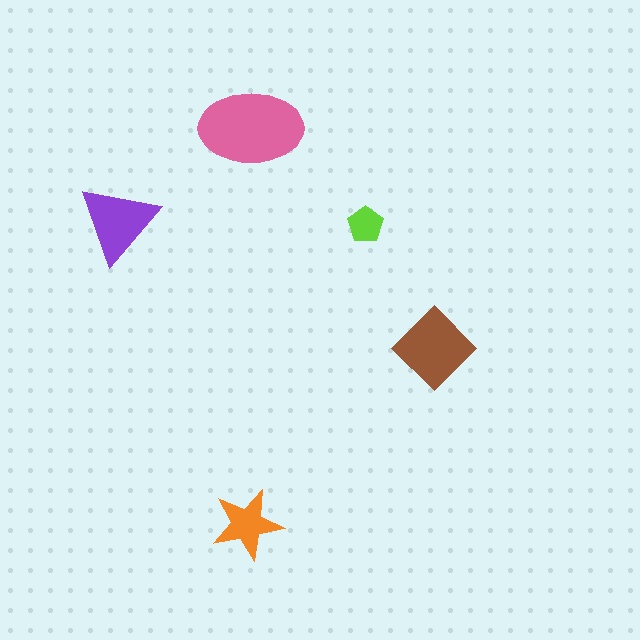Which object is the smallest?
The lime pentagon.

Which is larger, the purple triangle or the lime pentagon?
The purple triangle.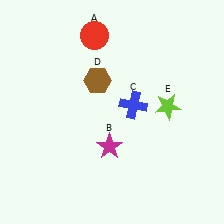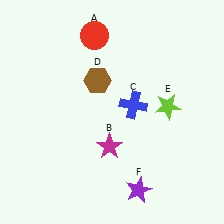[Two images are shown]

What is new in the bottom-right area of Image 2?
A purple star (F) was added in the bottom-right area of Image 2.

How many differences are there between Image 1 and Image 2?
There is 1 difference between the two images.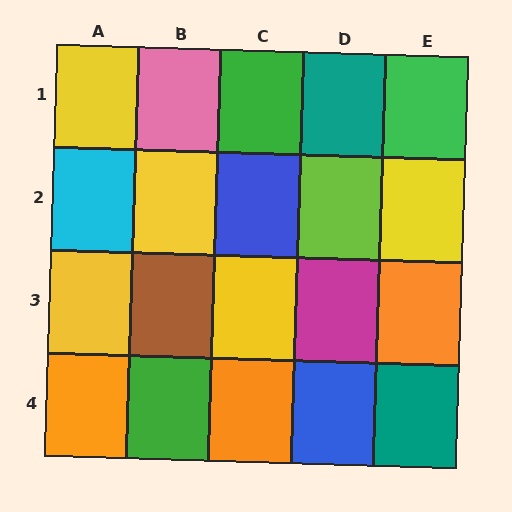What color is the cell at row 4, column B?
Green.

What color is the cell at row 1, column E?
Green.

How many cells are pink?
1 cell is pink.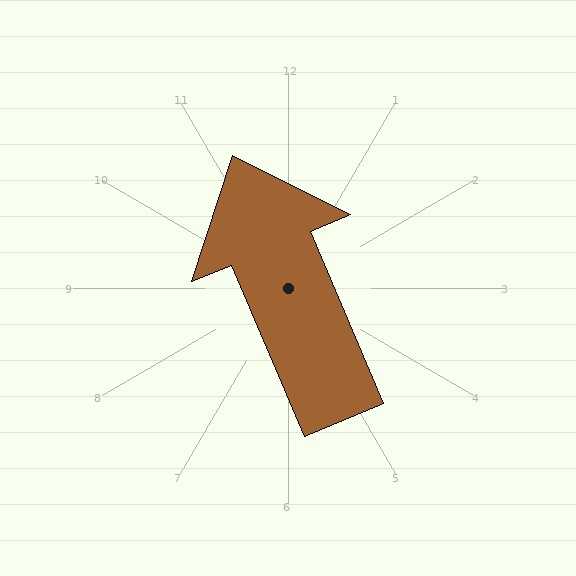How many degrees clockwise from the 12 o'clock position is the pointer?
Approximately 337 degrees.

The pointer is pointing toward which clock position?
Roughly 11 o'clock.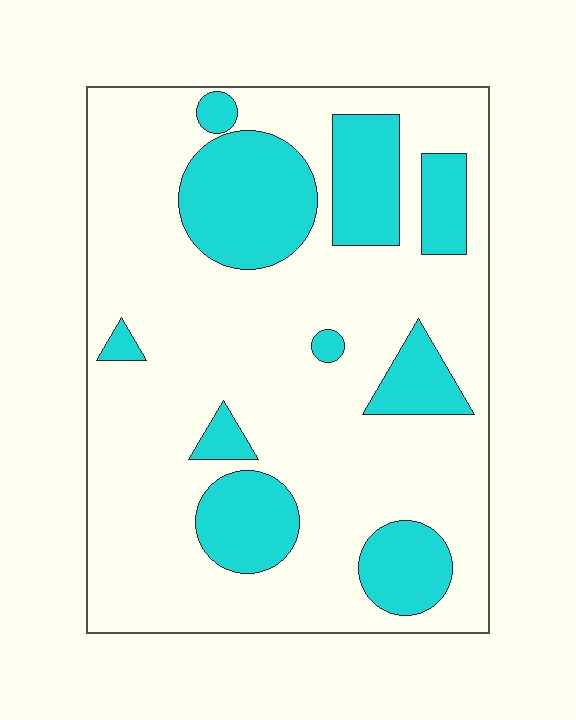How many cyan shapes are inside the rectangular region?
10.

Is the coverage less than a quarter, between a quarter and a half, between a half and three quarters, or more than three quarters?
Between a quarter and a half.